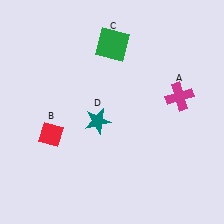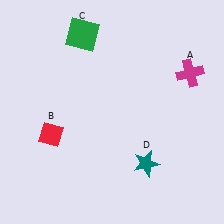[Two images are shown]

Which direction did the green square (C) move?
The green square (C) moved left.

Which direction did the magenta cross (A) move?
The magenta cross (A) moved up.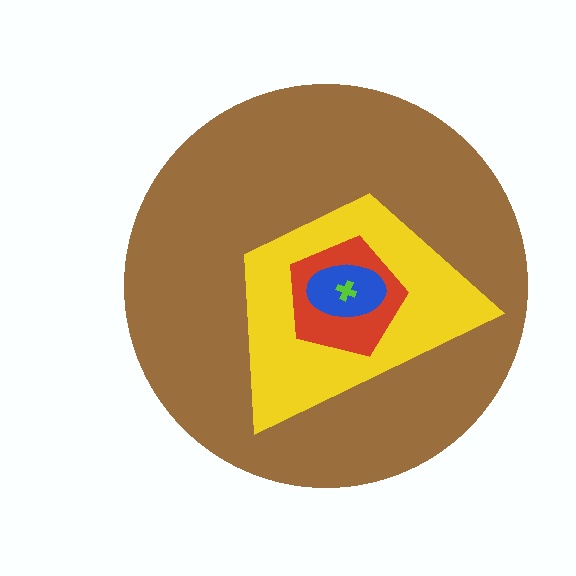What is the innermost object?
The lime cross.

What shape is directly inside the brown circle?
The yellow trapezoid.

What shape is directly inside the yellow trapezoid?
The red pentagon.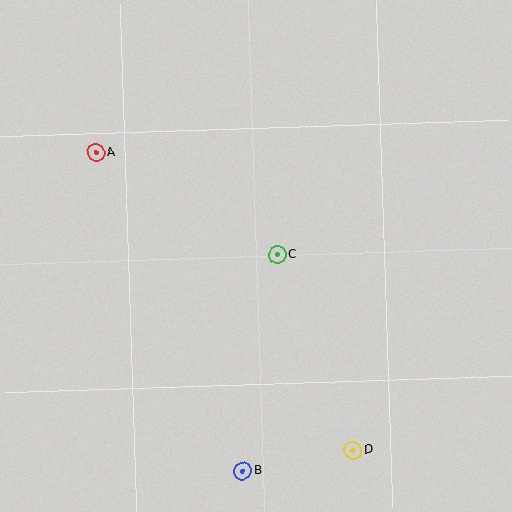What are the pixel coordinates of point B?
Point B is at (243, 471).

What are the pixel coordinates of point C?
Point C is at (277, 254).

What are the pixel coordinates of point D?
Point D is at (353, 450).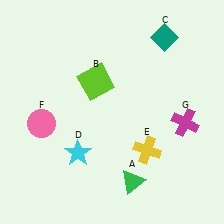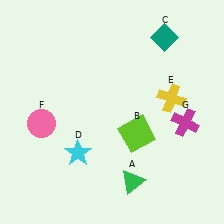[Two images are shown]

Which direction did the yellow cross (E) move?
The yellow cross (E) moved up.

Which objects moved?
The objects that moved are: the lime square (B), the yellow cross (E).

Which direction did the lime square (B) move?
The lime square (B) moved down.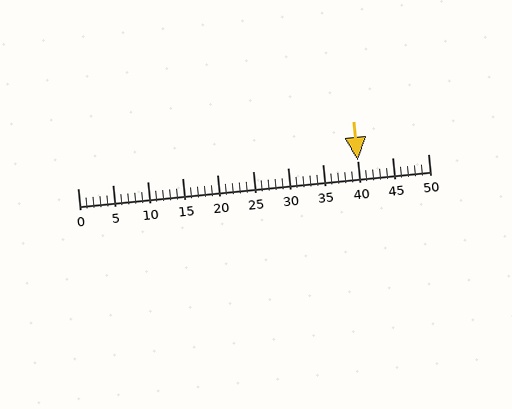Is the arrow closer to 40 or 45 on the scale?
The arrow is closer to 40.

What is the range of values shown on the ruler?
The ruler shows values from 0 to 50.